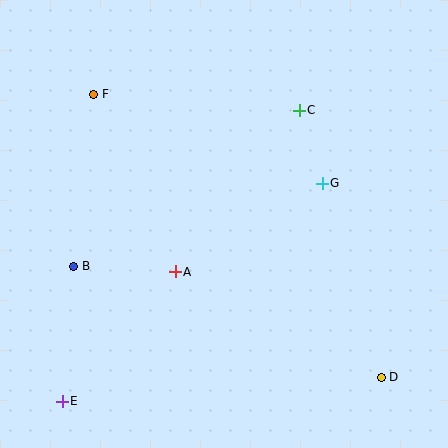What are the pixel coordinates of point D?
Point D is at (381, 377).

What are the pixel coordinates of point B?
Point B is at (74, 266).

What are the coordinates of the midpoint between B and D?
The midpoint between B and D is at (228, 322).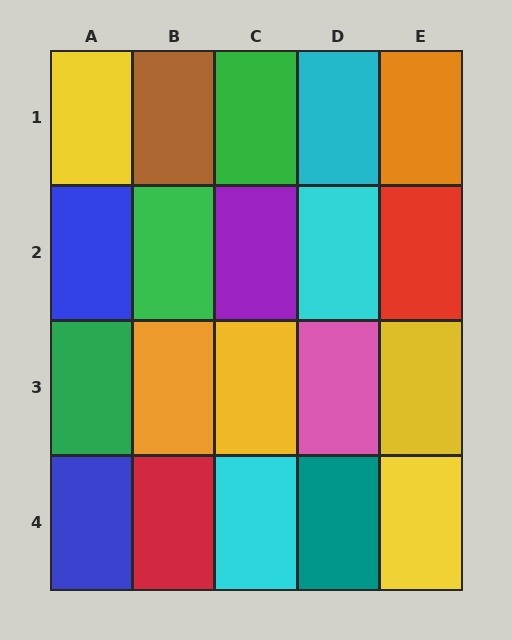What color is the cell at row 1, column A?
Yellow.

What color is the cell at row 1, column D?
Cyan.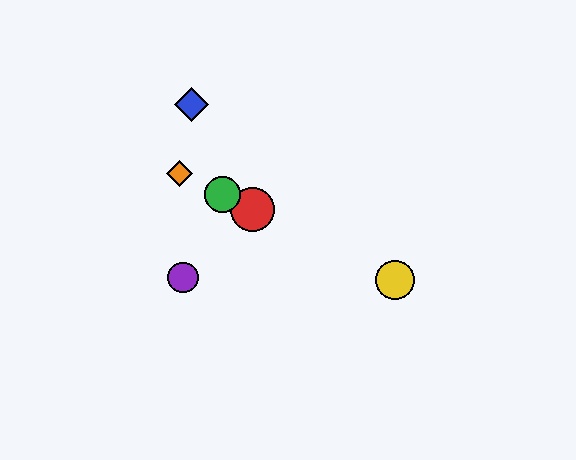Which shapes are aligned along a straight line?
The red circle, the green circle, the yellow circle, the orange diamond are aligned along a straight line.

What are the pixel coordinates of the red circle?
The red circle is at (252, 209).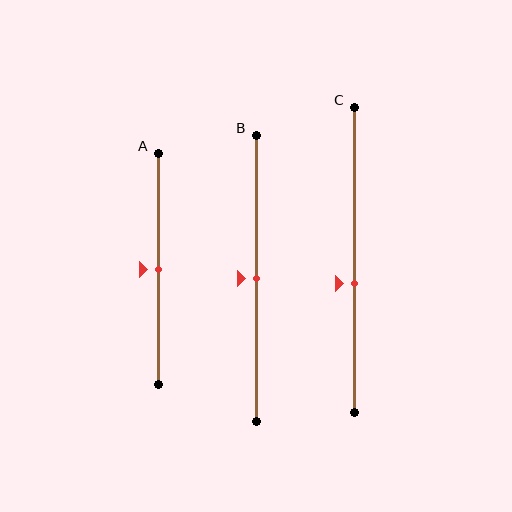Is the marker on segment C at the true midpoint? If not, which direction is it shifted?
No, the marker on segment C is shifted downward by about 8% of the segment length.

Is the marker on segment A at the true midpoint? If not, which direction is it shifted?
Yes, the marker on segment A is at the true midpoint.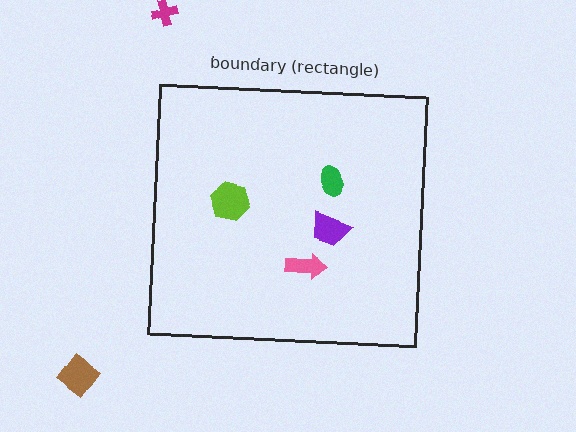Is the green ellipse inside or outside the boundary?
Inside.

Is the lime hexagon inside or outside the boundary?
Inside.